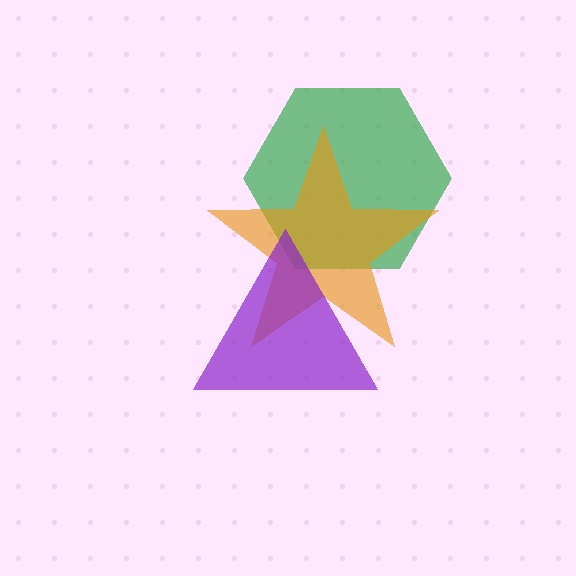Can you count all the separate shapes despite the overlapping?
Yes, there are 3 separate shapes.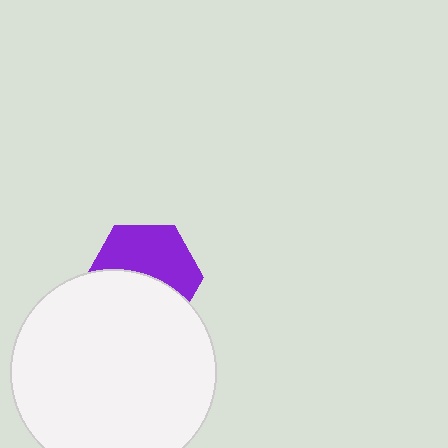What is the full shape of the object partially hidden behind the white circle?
The partially hidden object is a purple hexagon.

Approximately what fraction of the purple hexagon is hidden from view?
Roughly 48% of the purple hexagon is hidden behind the white circle.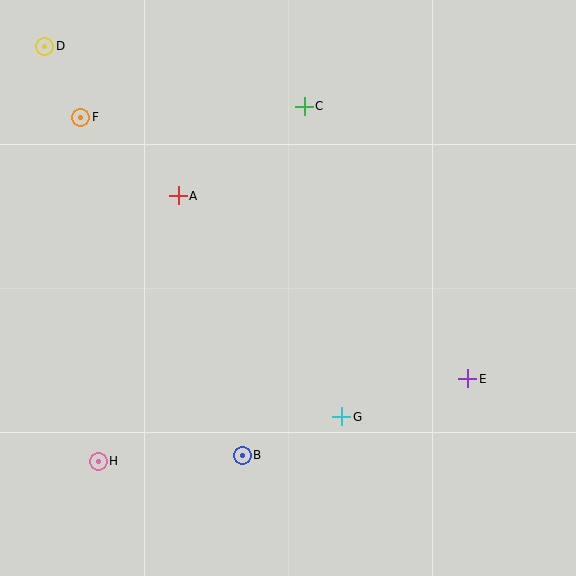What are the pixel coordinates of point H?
Point H is at (98, 461).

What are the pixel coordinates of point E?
Point E is at (468, 379).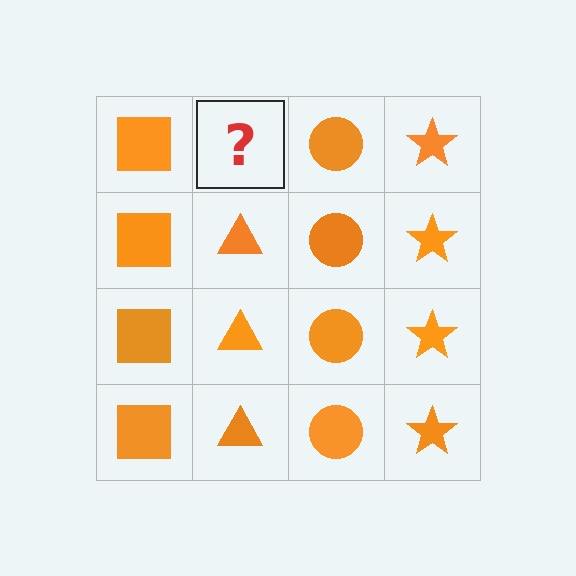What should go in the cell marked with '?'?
The missing cell should contain an orange triangle.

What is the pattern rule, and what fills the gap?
The rule is that each column has a consistent shape. The gap should be filled with an orange triangle.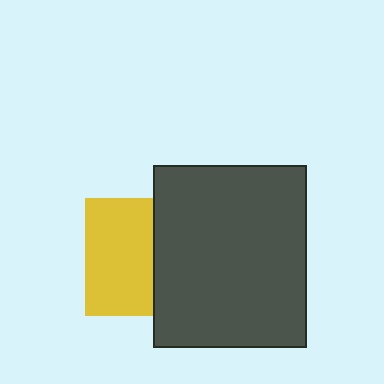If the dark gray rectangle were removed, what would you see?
You would see the complete yellow square.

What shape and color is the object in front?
The object in front is a dark gray rectangle.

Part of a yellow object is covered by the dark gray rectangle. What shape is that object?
It is a square.